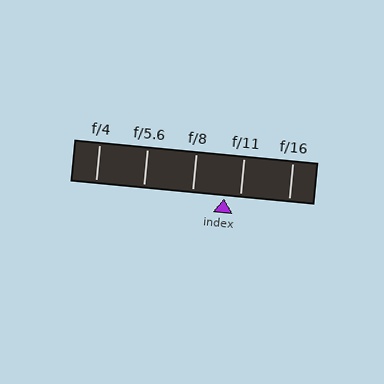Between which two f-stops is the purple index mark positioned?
The index mark is between f/8 and f/11.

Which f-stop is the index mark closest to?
The index mark is closest to f/11.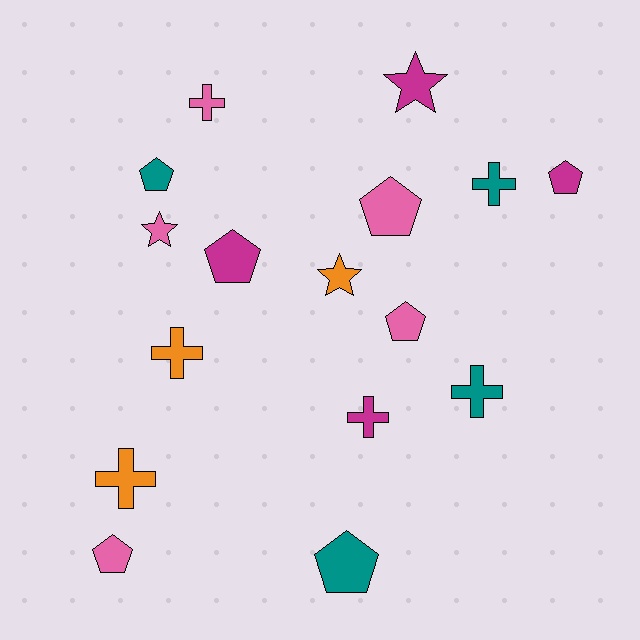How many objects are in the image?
There are 16 objects.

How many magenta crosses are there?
There is 1 magenta cross.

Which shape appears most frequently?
Pentagon, with 7 objects.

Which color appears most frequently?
Pink, with 5 objects.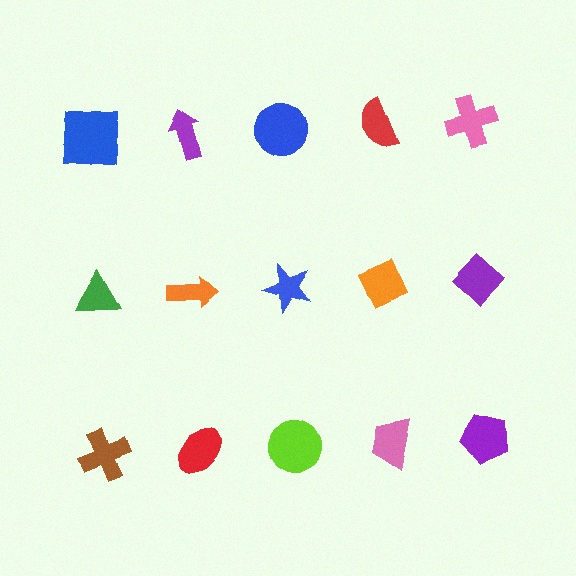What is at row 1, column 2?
A purple arrow.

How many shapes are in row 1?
5 shapes.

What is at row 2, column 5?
A purple diamond.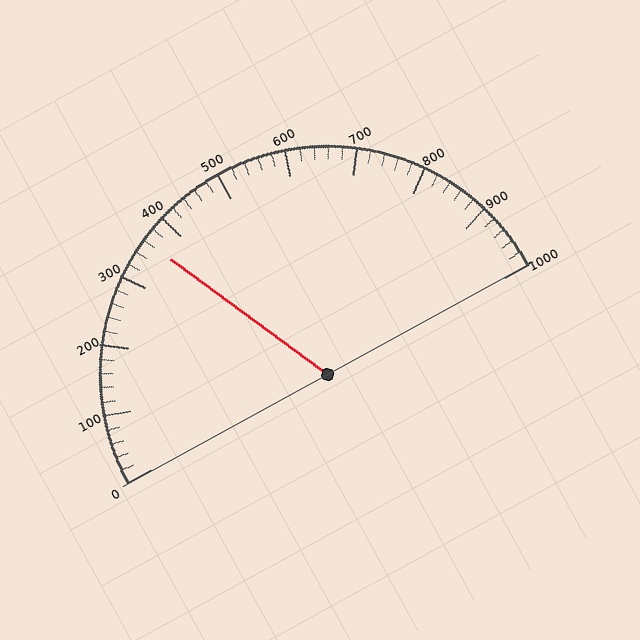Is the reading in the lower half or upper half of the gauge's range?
The reading is in the lower half of the range (0 to 1000).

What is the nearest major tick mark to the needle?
The nearest major tick mark is 400.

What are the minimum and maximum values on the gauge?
The gauge ranges from 0 to 1000.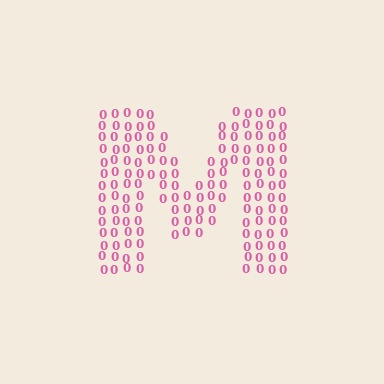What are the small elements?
The small elements are digit 0's.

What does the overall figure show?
The overall figure shows the letter M.